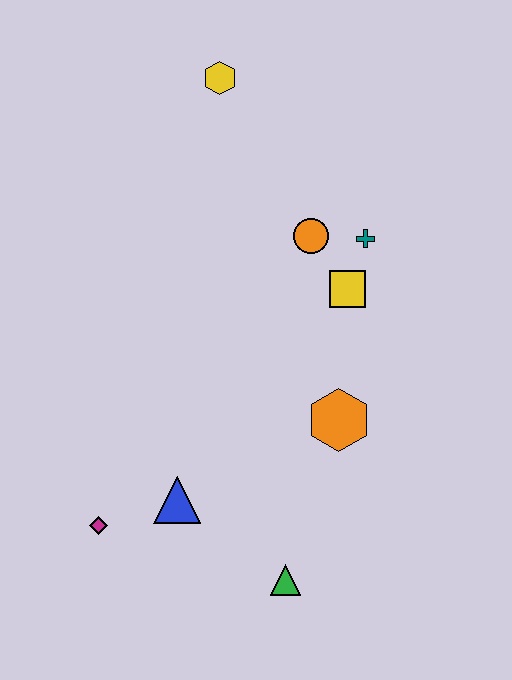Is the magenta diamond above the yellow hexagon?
No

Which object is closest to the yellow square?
The teal cross is closest to the yellow square.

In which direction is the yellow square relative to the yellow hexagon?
The yellow square is below the yellow hexagon.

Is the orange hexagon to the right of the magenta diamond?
Yes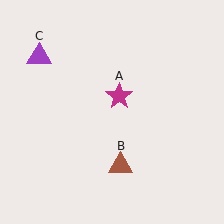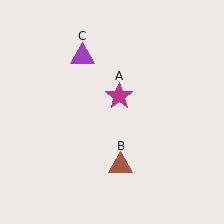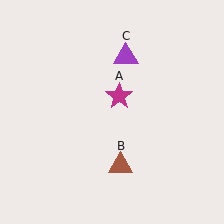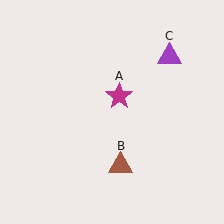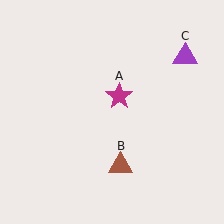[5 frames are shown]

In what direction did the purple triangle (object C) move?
The purple triangle (object C) moved right.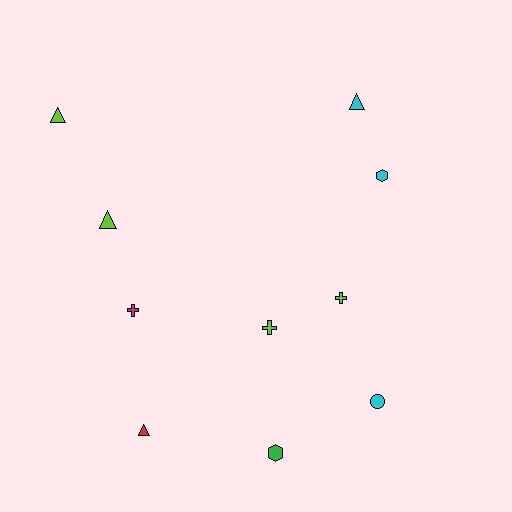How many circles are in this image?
There is 1 circle.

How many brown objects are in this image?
There are no brown objects.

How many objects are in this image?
There are 10 objects.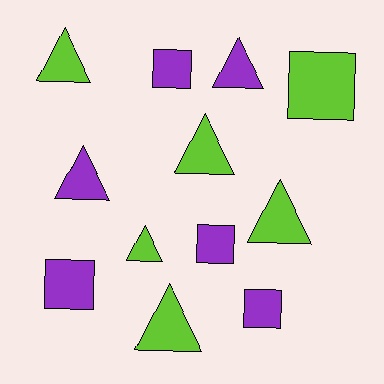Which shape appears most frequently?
Triangle, with 7 objects.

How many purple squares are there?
There are 4 purple squares.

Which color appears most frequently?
Purple, with 6 objects.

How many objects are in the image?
There are 12 objects.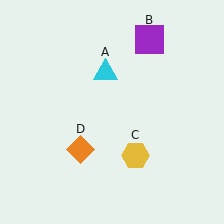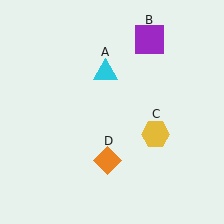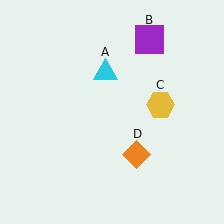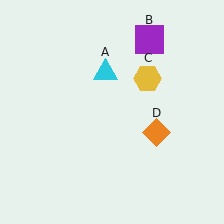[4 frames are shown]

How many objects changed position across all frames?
2 objects changed position: yellow hexagon (object C), orange diamond (object D).